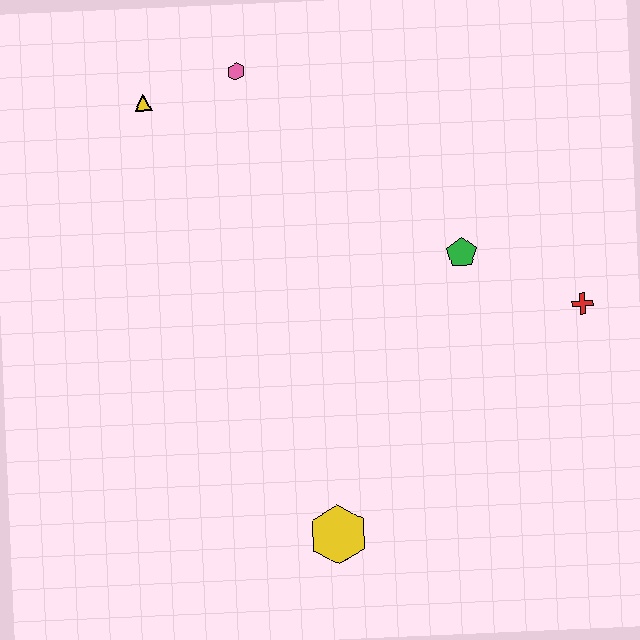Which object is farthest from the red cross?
The yellow triangle is farthest from the red cross.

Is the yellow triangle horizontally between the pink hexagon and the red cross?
No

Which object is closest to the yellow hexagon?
The green pentagon is closest to the yellow hexagon.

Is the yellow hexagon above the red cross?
No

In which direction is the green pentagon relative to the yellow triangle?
The green pentagon is to the right of the yellow triangle.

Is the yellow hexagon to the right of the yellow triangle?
Yes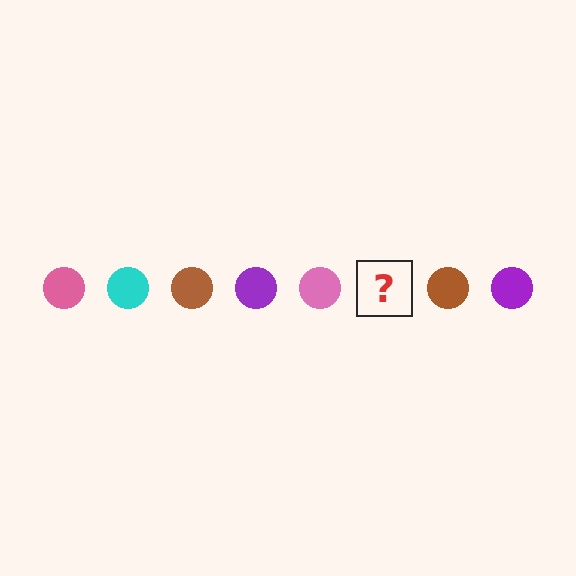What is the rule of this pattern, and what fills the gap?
The rule is that the pattern cycles through pink, cyan, brown, purple circles. The gap should be filled with a cyan circle.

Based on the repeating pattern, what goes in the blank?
The blank should be a cyan circle.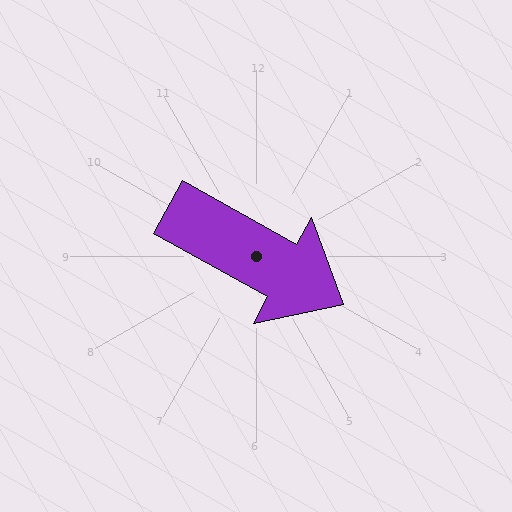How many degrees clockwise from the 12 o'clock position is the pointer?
Approximately 119 degrees.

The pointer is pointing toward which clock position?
Roughly 4 o'clock.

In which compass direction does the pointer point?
Southeast.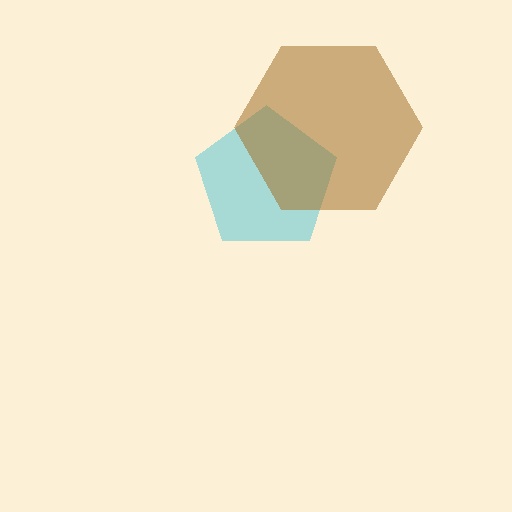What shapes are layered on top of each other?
The layered shapes are: a cyan pentagon, a brown hexagon.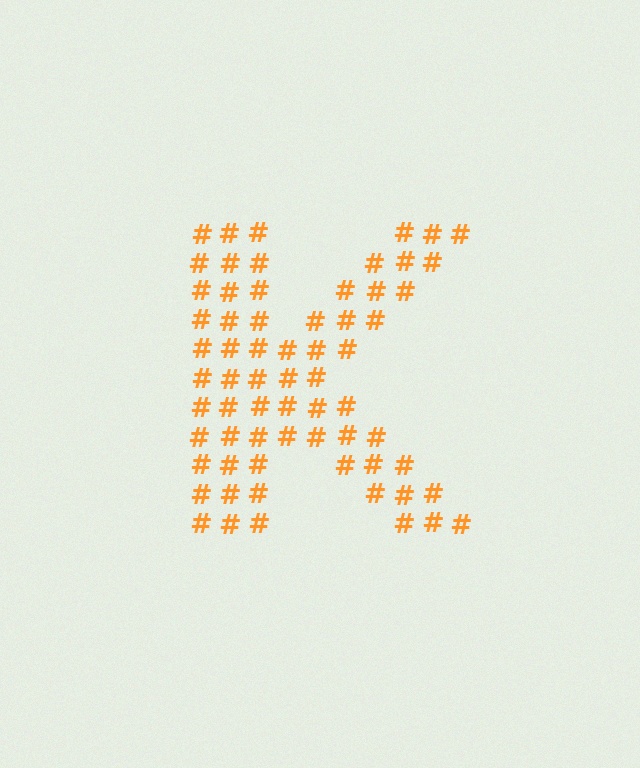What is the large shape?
The large shape is the letter K.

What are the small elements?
The small elements are hash symbols.